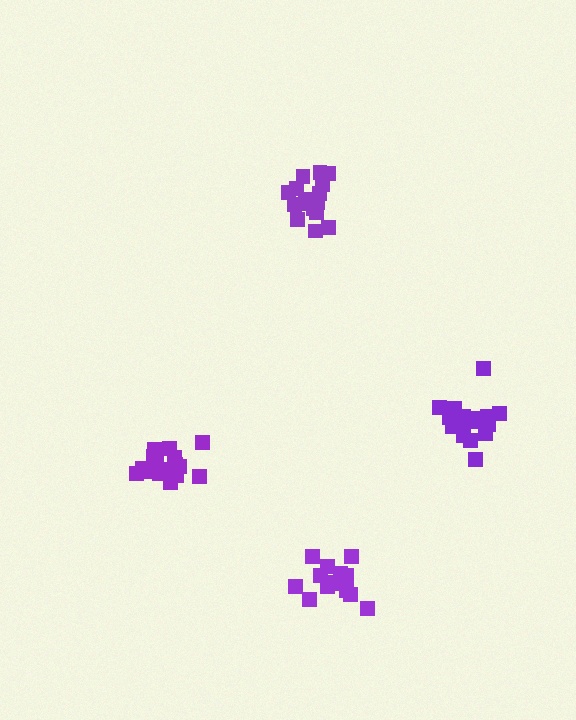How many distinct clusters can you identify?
There are 4 distinct clusters.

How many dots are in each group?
Group 1: 19 dots, Group 2: 16 dots, Group 3: 16 dots, Group 4: 14 dots (65 total).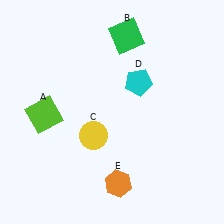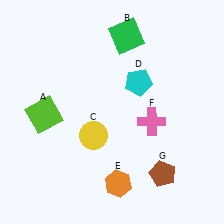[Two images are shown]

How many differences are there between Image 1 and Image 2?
There are 2 differences between the two images.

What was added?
A pink cross (F), a brown pentagon (G) were added in Image 2.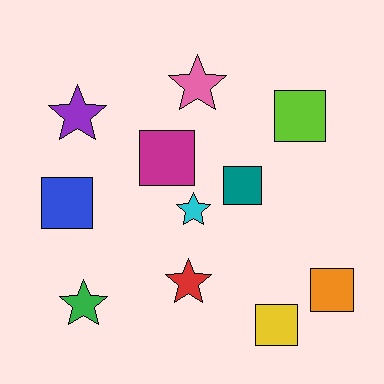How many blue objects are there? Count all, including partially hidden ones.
There is 1 blue object.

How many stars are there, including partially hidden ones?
There are 5 stars.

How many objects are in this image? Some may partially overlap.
There are 11 objects.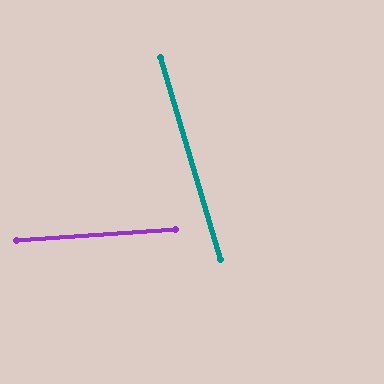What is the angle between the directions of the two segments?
Approximately 77 degrees.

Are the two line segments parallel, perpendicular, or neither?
Neither parallel nor perpendicular — they differ by about 77°.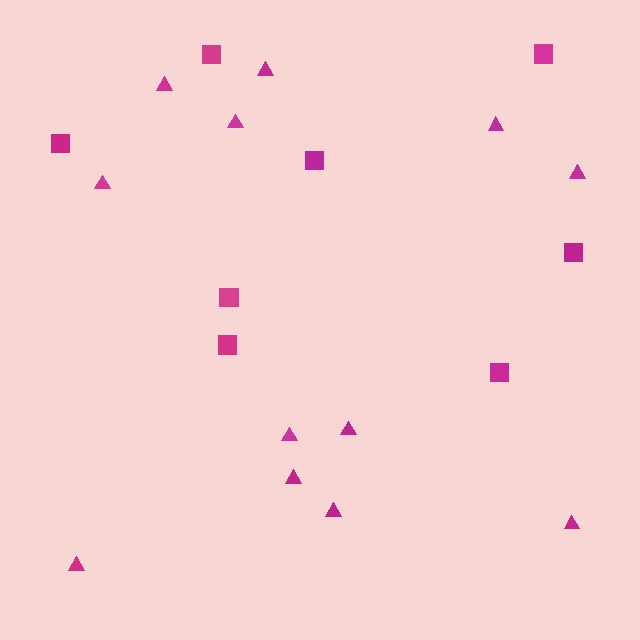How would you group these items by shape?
There are 2 groups: one group of triangles (12) and one group of squares (8).